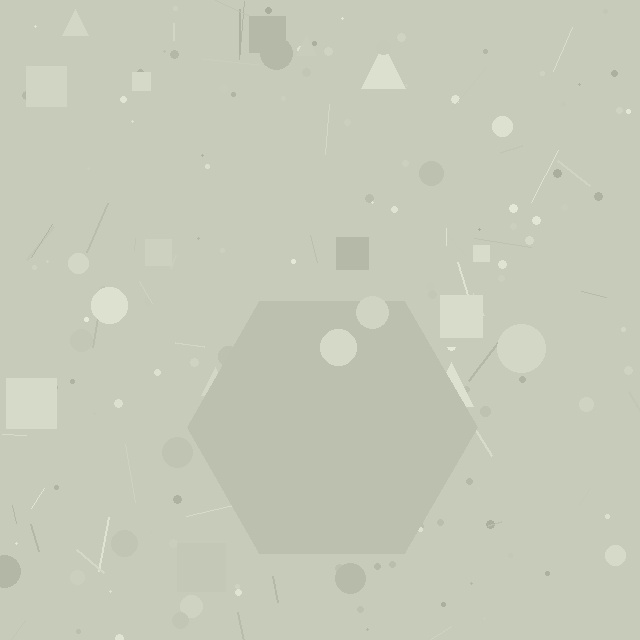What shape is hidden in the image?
A hexagon is hidden in the image.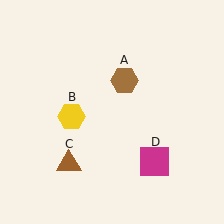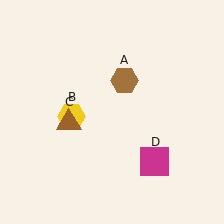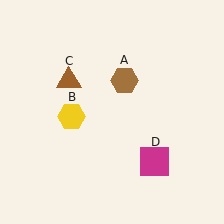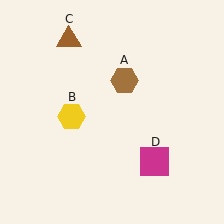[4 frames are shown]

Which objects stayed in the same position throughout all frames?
Brown hexagon (object A) and yellow hexagon (object B) and magenta square (object D) remained stationary.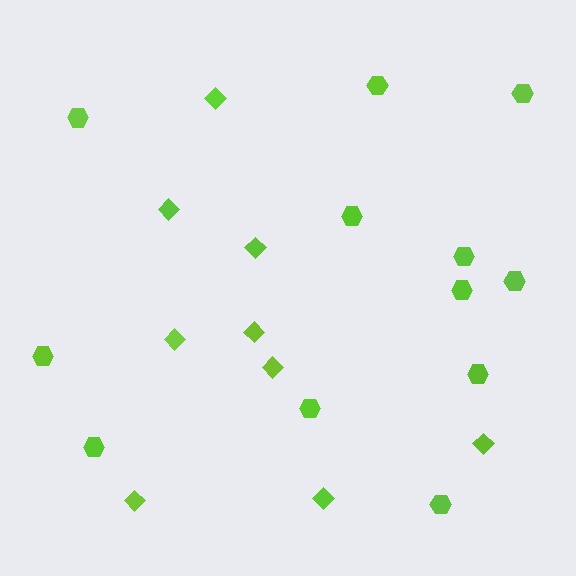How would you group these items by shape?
There are 2 groups: one group of diamonds (9) and one group of hexagons (12).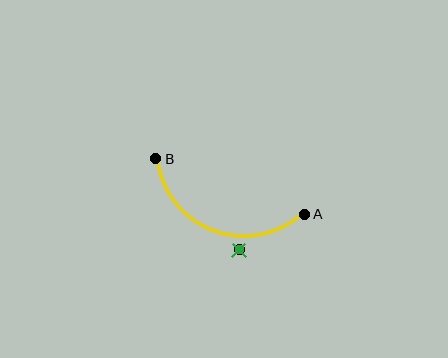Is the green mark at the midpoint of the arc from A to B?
No — the green mark does not lie on the arc at all. It sits slightly outside the curve.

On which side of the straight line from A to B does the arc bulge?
The arc bulges below the straight line connecting A and B.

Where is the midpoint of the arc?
The arc midpoint is the point on the curve farthest from the straight line joining A and B. It sits below that line.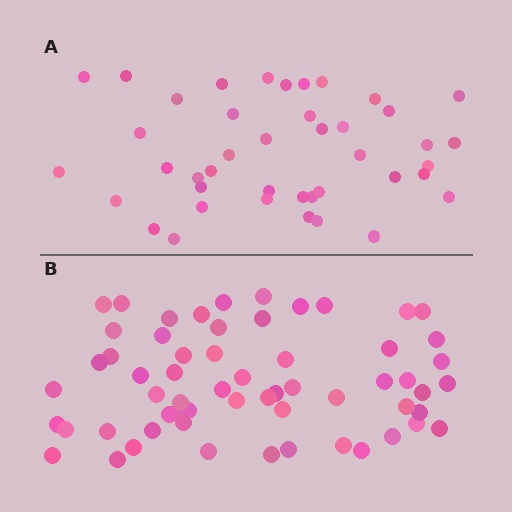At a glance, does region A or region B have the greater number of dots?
Region B (the bottom region) has more dots.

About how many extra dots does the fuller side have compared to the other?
Region B has approximately 20 more dots than region A.